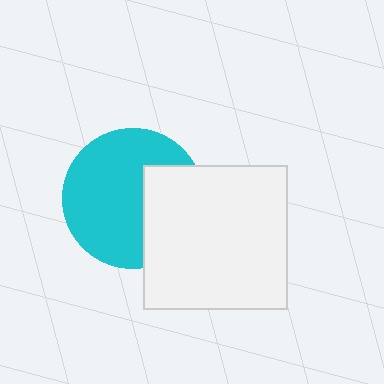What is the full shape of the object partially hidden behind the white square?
The partially hidden object is a cyan circle.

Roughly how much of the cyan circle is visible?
Most of it is visible (roughly 68%).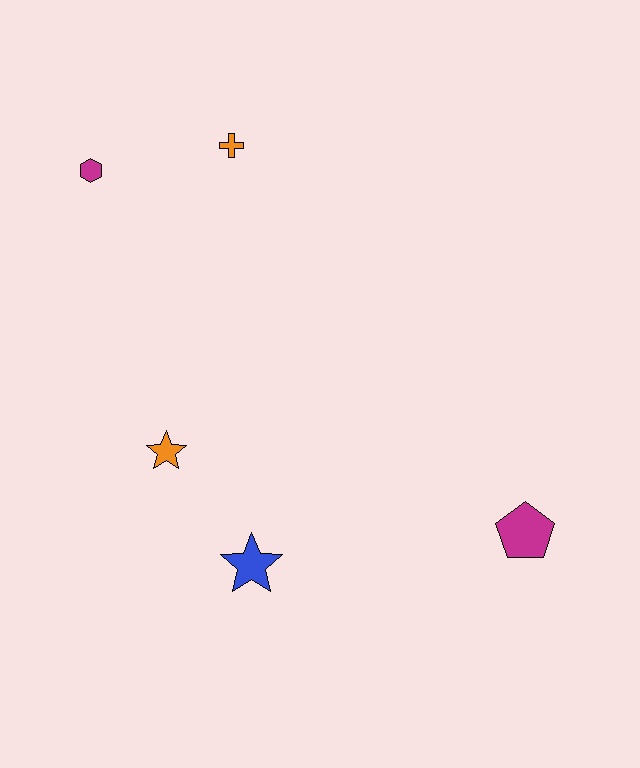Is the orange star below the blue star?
No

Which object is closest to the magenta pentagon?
The blue star is closest to the magenta pentagon.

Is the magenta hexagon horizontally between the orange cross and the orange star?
No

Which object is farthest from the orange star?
The magenta pentagon is farthest from the orange star.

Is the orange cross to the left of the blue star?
Yes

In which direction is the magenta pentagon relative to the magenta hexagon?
The magenta pentagon is to the right of the magenta hexagon.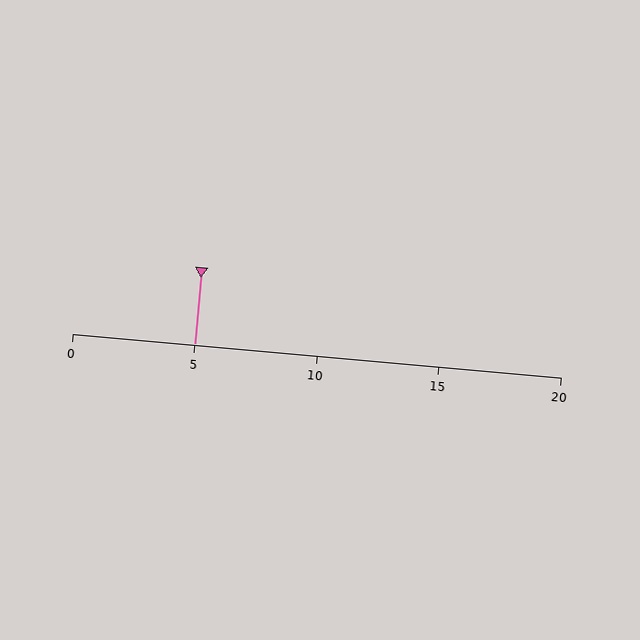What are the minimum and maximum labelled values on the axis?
The axis runs from 0 to 20.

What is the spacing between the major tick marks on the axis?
The major ticks are spaced 5 apart.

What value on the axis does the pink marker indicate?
The marker indicates approximately 5.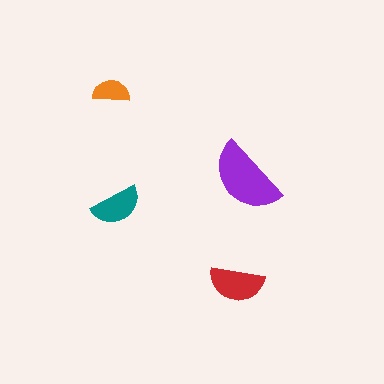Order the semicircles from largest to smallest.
the purple one, the red one, the teal one, the orange one.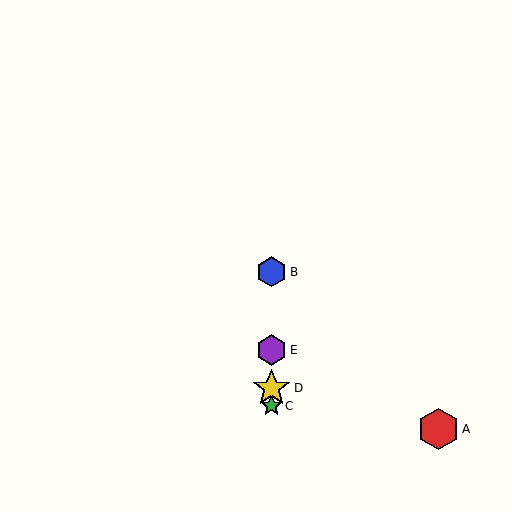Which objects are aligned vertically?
Objects B, C, D, E are aligned vertically.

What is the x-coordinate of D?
Object D is at x≈271.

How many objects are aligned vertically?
4 objects (B, C, D, E) are aligned vertically.